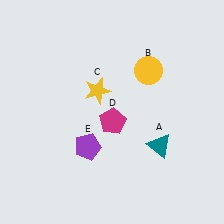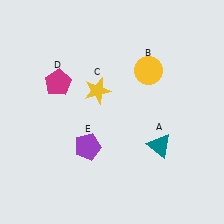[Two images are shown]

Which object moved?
The magenta pentagon (D) moved left.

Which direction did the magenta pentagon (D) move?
The magenta pentagon (D) moved left.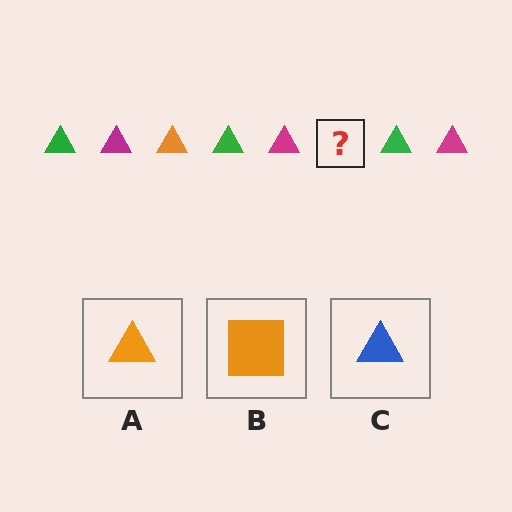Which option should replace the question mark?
Option A.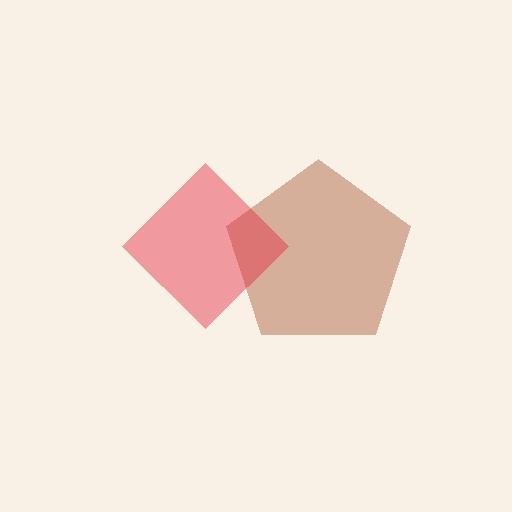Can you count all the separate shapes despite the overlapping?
Yes, there are 2 separate shapes.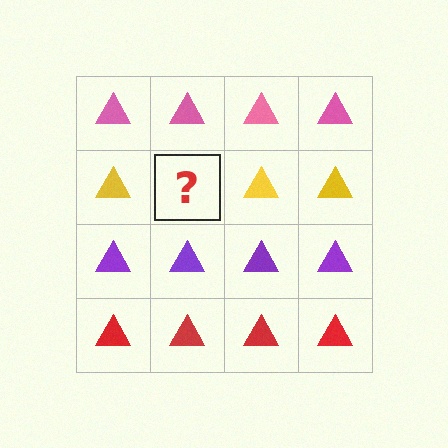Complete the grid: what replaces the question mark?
The question mark should be replaced with a yellow triangle.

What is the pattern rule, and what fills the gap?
The rule is that each row has a consistent color. The gap should be filled with a yellow triangle.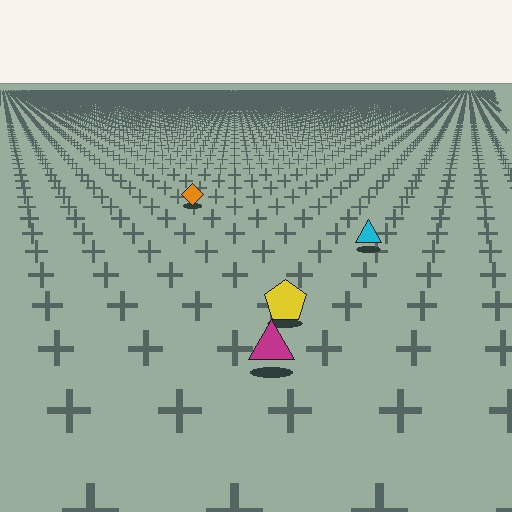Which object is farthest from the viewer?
The orange diamond is farthest from the viewer. It appears smaller and the ground texture around it is denser.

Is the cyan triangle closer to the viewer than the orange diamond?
Yes. The cyan triangle is closer — you can tell from the texture gradient: the ground texture is coarser near it.